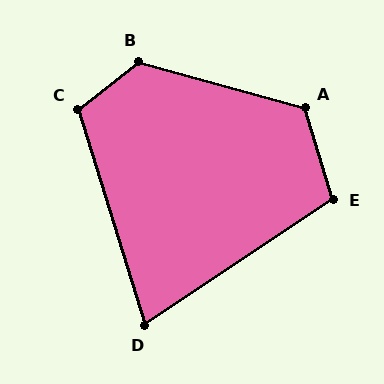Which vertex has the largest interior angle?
B, at approximately 126 degrees.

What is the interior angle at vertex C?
Approximately 111 degrees (obtuse).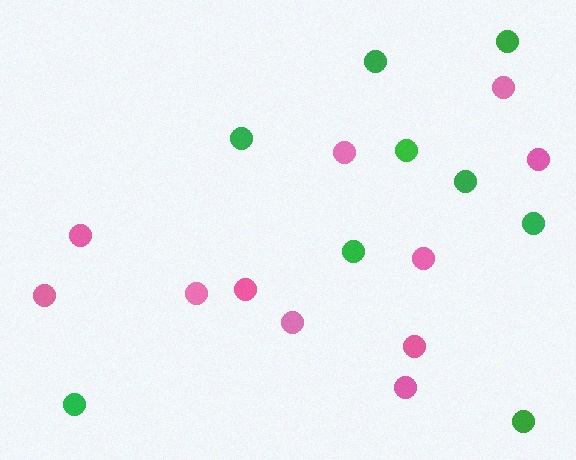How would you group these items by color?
There are 2 groups: one group of pink circles (11) and one group of green circles (9).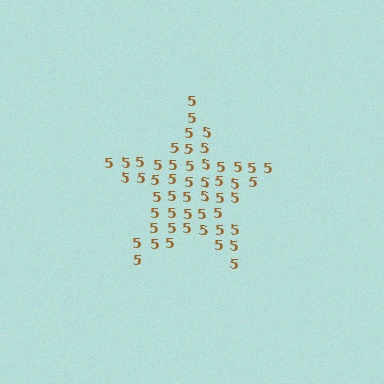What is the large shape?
The large shape is a star.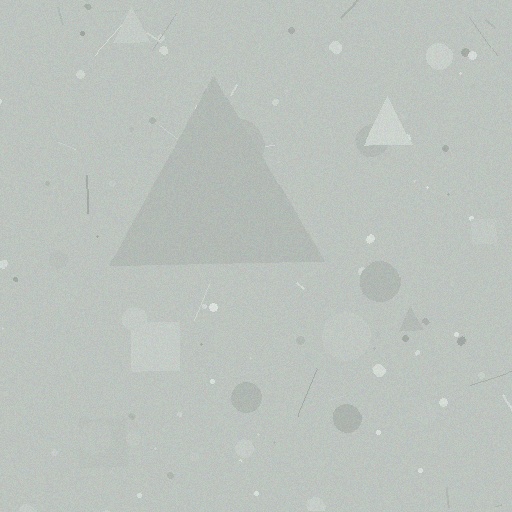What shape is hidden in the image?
A triangle is hidden in the image.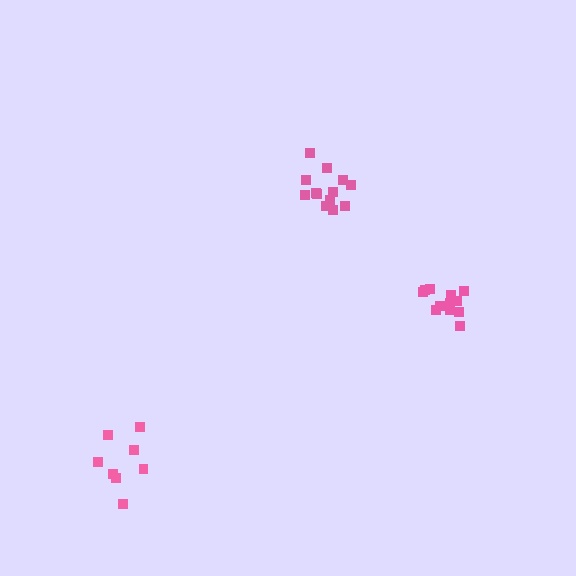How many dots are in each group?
Group 1: 12 dots, Group 2: 13 dots, Group 3: 8 dots (33 total).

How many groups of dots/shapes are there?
There are 3 groups.